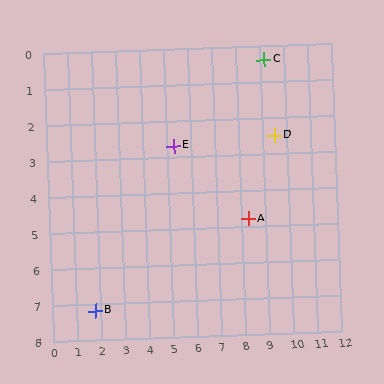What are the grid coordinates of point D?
Point D is at approximately (9.5, 2.5).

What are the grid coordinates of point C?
Point C is at approximately (9.2, 0.4).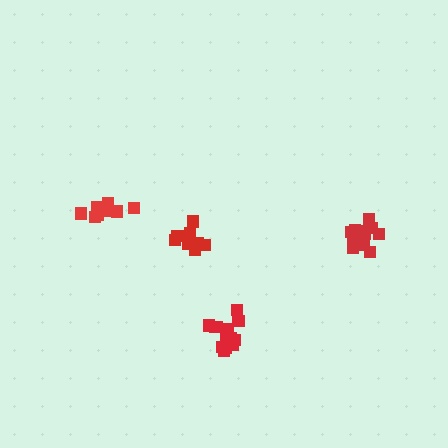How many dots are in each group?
Group 1: 11 dots, Group 2: 13 dots, Group 3: 8 dots, Group 4: 13 dots (45 total).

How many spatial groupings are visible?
There are 4 spatial groupings.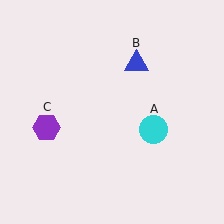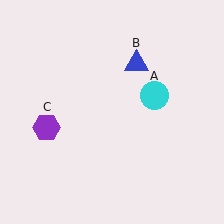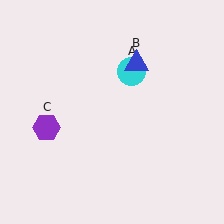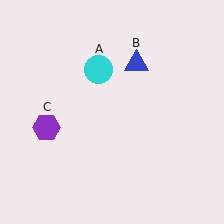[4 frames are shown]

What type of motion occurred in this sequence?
The cyan circle (object A) rotated counterclockwise around the center of the scene.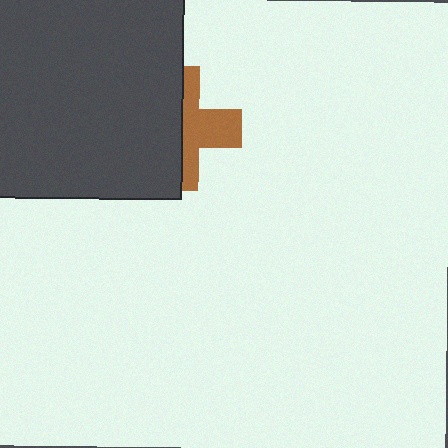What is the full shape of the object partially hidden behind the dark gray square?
The partially hidden object is a brown cross.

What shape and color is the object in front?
The object in front is a dark gray square.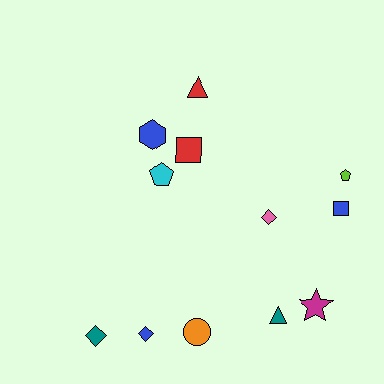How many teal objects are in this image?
There are 2 teal objects.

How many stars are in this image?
There is 1 star.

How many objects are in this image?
There are 12 objects.